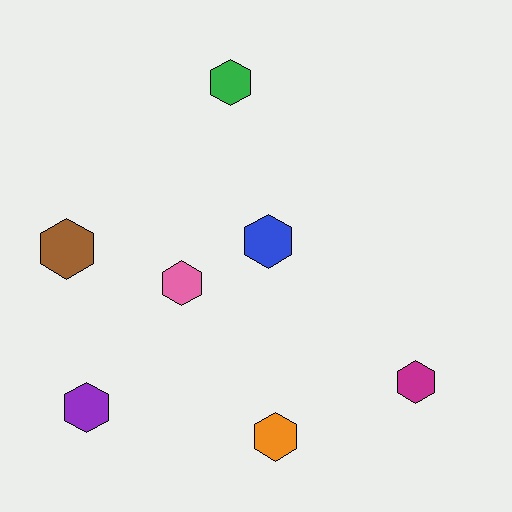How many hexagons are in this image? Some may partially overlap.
There are 7 hexagons.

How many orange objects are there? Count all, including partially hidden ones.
There is 1 orange object.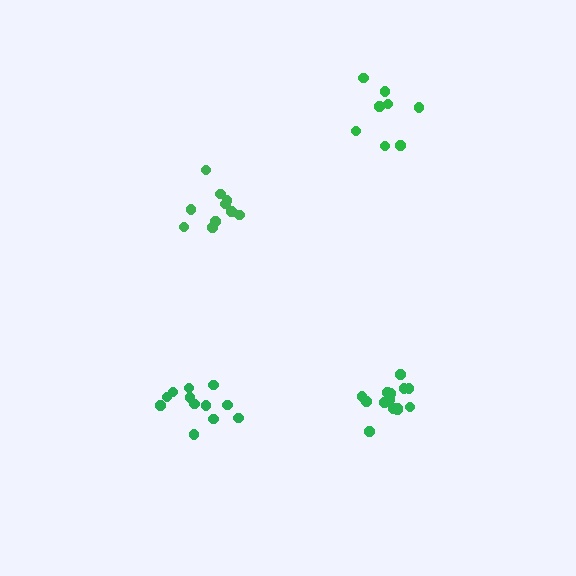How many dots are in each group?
Group 1: 14 dots, Group 2: 12 dots, Group 3: 8 dots, Group 4: 10 dots (44 total).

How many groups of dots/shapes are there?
There are 4 groups.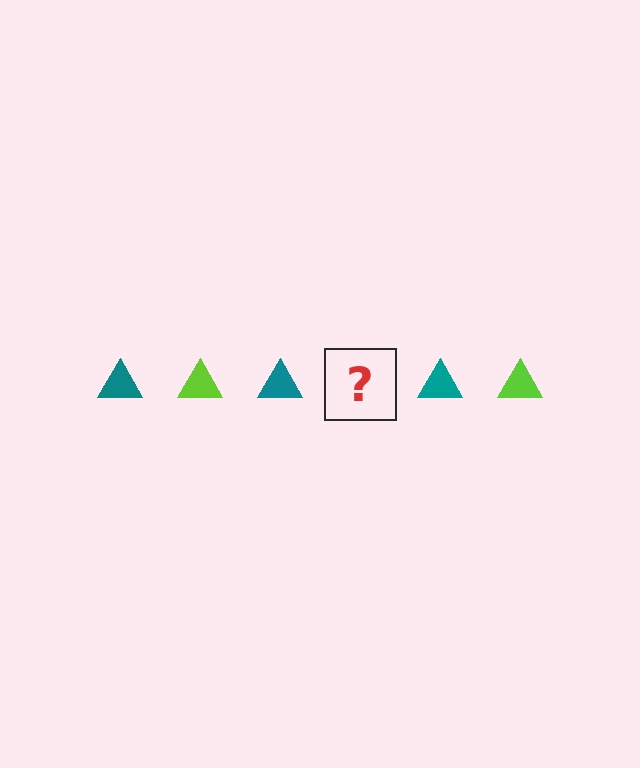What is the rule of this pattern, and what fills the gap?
The rule is that the pattern cycles through teal, lime triangles. The gap should be filled with a lime triangle.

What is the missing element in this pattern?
The missing element is a lime triangle.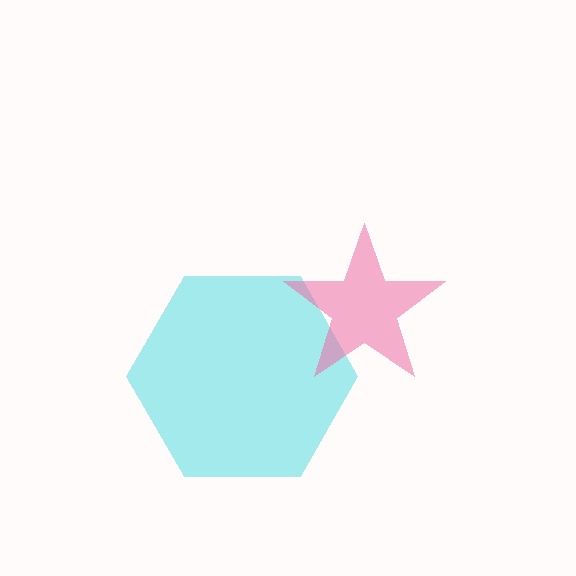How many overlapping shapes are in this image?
There are 2 overlapping shapes in the image.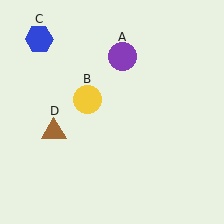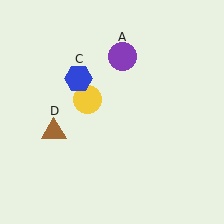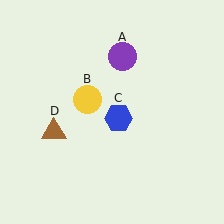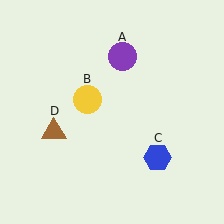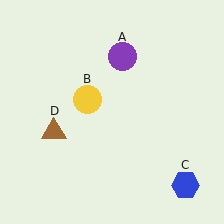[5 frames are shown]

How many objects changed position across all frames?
1 object changed position: blue hexagon (object C).